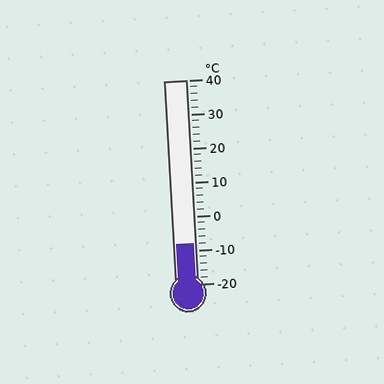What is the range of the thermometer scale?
The thermometer scale ranges from -20°C to 40°C.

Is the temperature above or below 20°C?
The temperature is below 20°C.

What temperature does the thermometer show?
The thermometer shows approximately -8°C.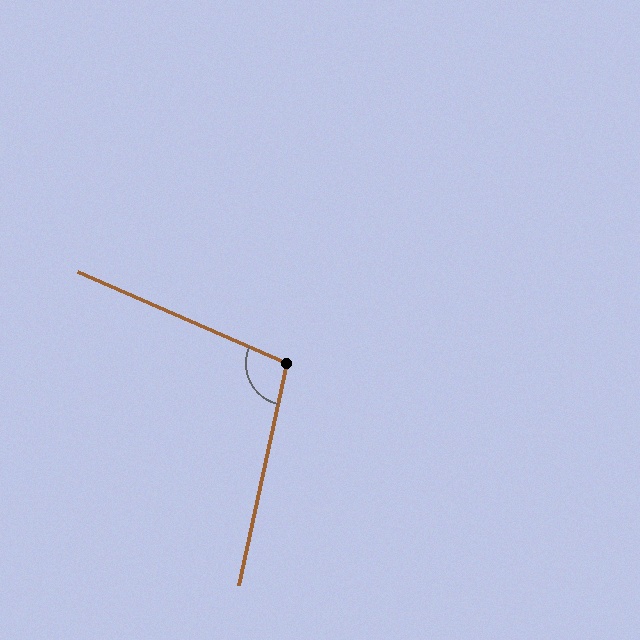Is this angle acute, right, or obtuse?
It is obtuse.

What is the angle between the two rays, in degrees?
Approximately 101 degrees.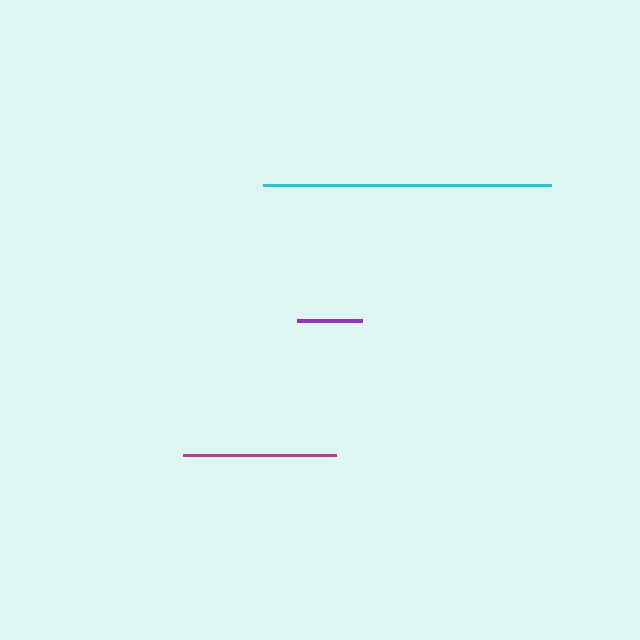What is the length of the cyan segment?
The cyan segment is approximately 288 pixels long.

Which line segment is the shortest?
The purple line is the shortest at approximately 65 pixels.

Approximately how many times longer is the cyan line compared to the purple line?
The cyan line is approximately 4.4 times the length of the purple line.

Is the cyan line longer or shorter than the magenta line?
The cyan line is longer than the magenta line.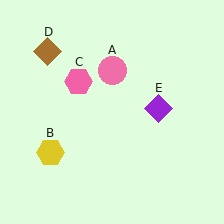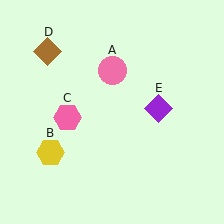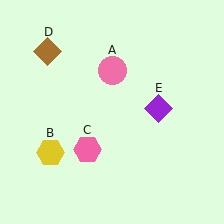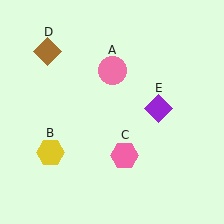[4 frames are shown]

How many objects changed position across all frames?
1 object changed position: pink hexagon (object C).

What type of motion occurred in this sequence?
The pink hexagon (object C) rotated counterclockwise around the center of the scene.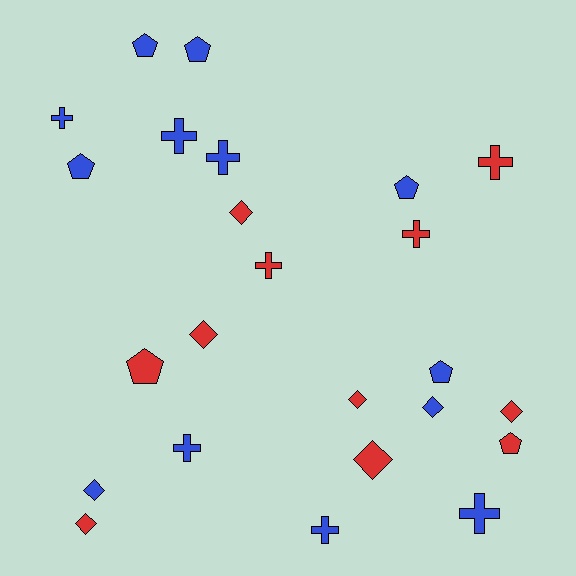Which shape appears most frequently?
Cross, with 9 objects.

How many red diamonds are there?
There are 6 red diamonds.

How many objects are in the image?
There are 24 objects.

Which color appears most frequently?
Blue, with 13 objects.